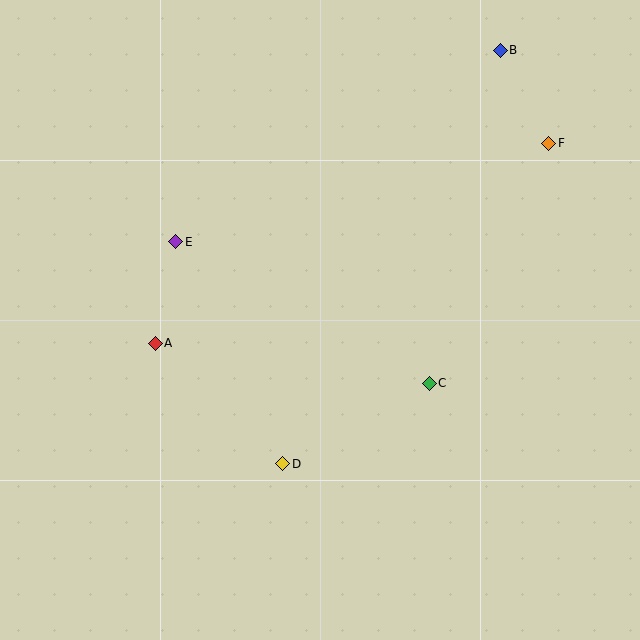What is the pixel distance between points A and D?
The distance between A and D is 175 pixels.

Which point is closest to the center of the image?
Point C at (429, 383) is closest to the center.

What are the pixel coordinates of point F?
Point F is at (549, 143).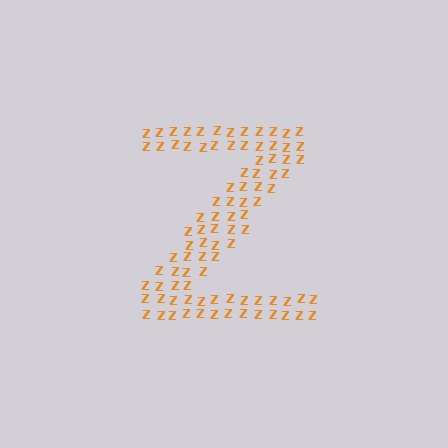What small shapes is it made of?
It is made of small letter Z's.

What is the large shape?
The large shape is the letter Z.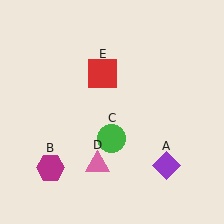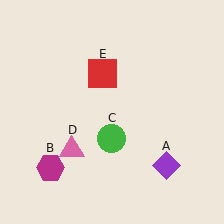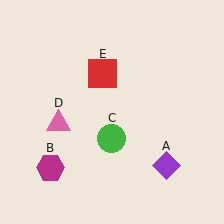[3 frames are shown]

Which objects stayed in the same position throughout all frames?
Purple diamond (object A) and magenta hexagon (object B) and green circle (object C) and red square (object E) remained stationary.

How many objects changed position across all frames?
1 object changed position: pink triangle (object D).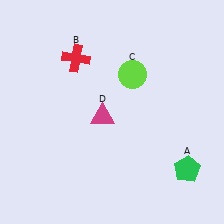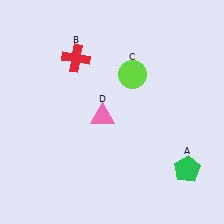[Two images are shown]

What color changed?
The triangle (D) changed from magenta in Image 1 to pink in Image 2.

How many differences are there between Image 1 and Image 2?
There is 1 difference between the two images.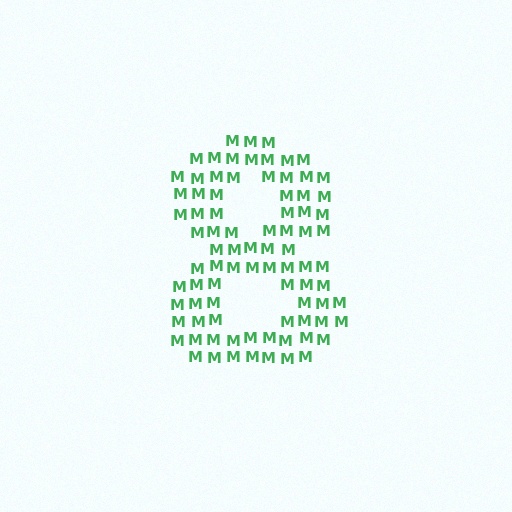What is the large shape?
The large shape is the digit 8.